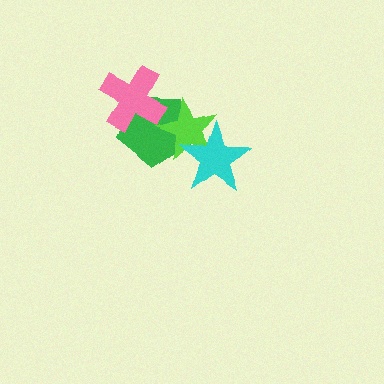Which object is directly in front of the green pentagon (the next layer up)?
The lime star is directly in front of the green pentagon.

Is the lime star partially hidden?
Yes, it is partially covered by another shape.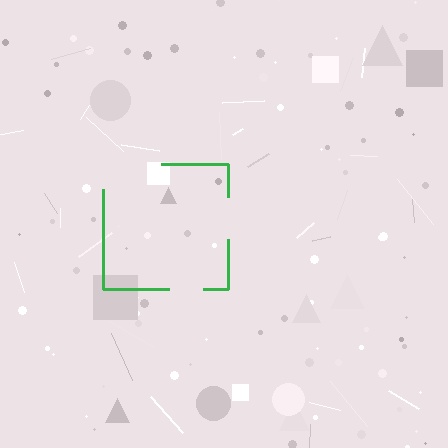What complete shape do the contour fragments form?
The contour fragments form a square.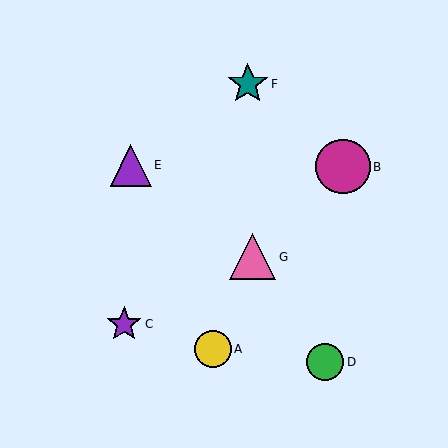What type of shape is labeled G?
Shape G is a pink triangle.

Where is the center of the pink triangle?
The center of the pink triangle is at (253, 257).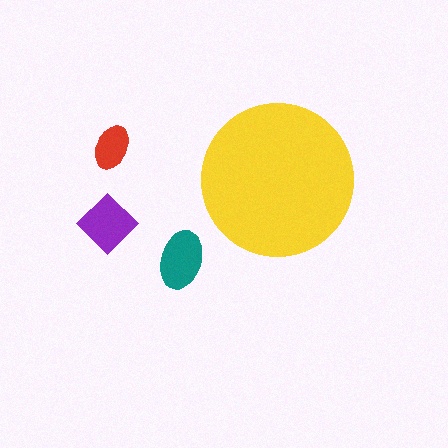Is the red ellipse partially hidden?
No, the red ellipse is fully visible.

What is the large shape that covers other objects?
A yellow circle.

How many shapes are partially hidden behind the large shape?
0 shapes are partially hidden.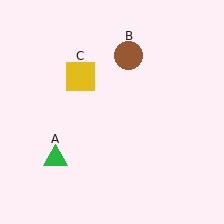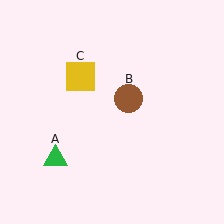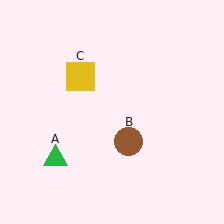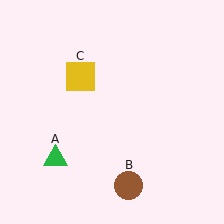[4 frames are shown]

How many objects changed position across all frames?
1 object changed position: brown circle (object B).